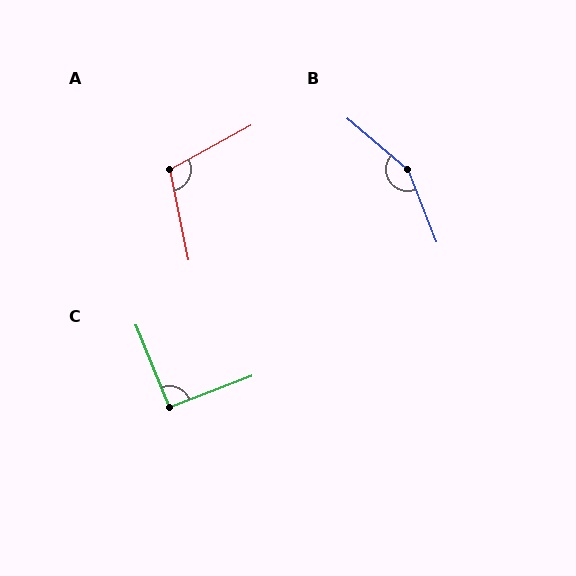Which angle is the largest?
B, at approximately 152 degrees.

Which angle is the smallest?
C, at approximately 91 degrees.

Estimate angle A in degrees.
Approximately 107 degrees.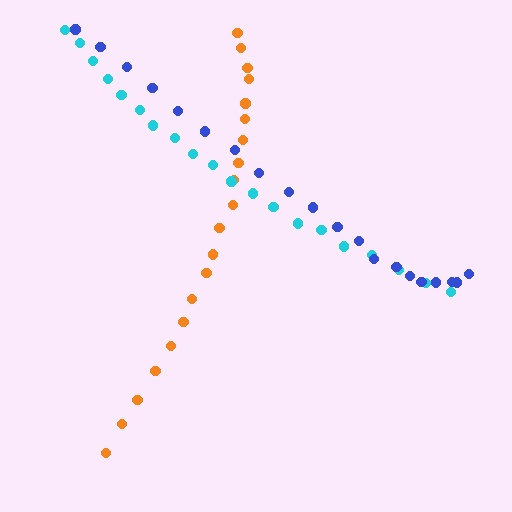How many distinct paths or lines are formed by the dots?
There are 3 distinct paths.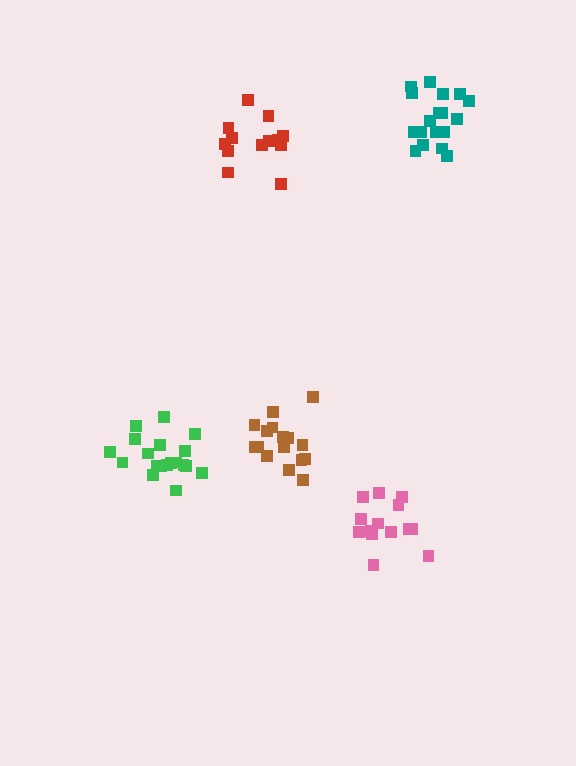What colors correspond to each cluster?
The clusters are colored: green, brown, teal, pink, red.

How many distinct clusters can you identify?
There are 5 distinct clusters.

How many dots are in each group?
Group 1: 19 dots, Group 2: 16 dots, Group 3: 18 dots, Group 4: 15 dots, Group 5: 13 dots (81 total).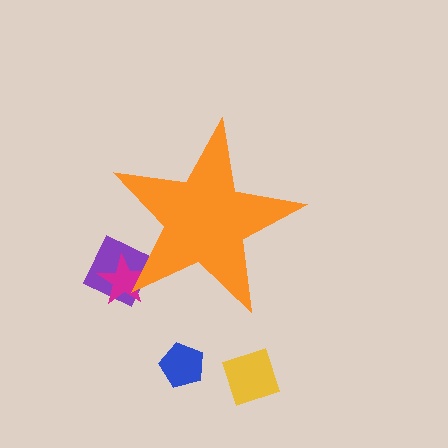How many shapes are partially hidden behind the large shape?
2 shapes are partially hidden.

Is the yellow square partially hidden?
No, the yellow square is fully visible.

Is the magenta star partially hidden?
Yes, the magenta star is partially hidden behind the orange star.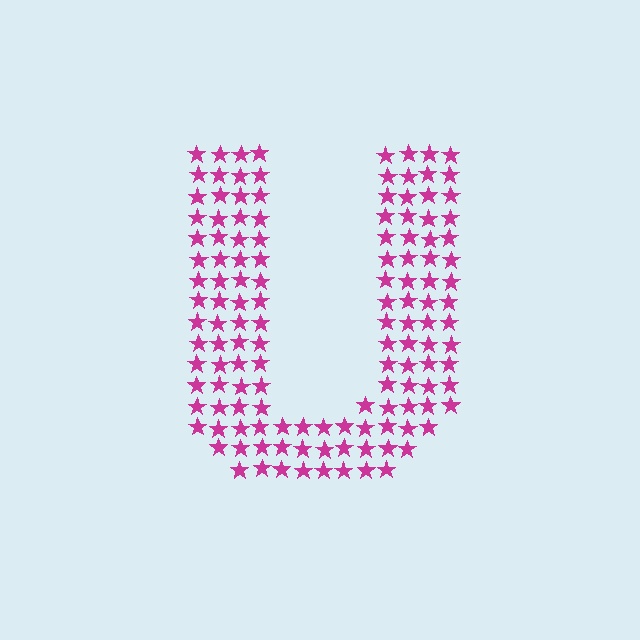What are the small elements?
The small elements are stars.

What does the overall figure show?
The overall figure shows the letter U.